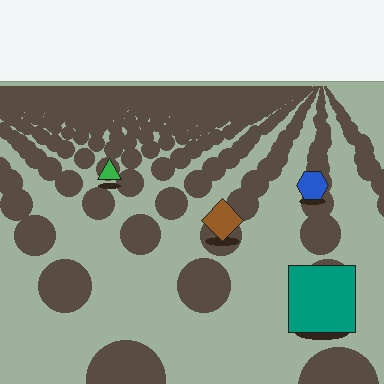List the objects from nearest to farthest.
From nearest to farthest: the teal square, the brown diamond, the blue hexagon, the green triangle.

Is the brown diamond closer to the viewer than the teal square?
No. The teal square is closer — you can tell from the texture gradient: the ground texture is coarser near it.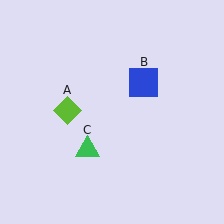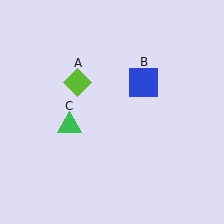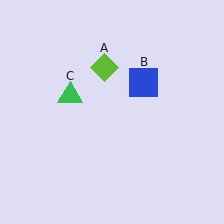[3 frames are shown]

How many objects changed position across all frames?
2 objects changed position: lime diamond (object A), green triangle (object C).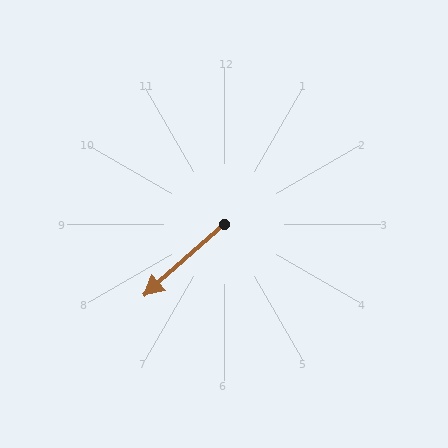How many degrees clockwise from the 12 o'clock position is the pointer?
Approximately 228 degrees.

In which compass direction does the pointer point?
Southwest.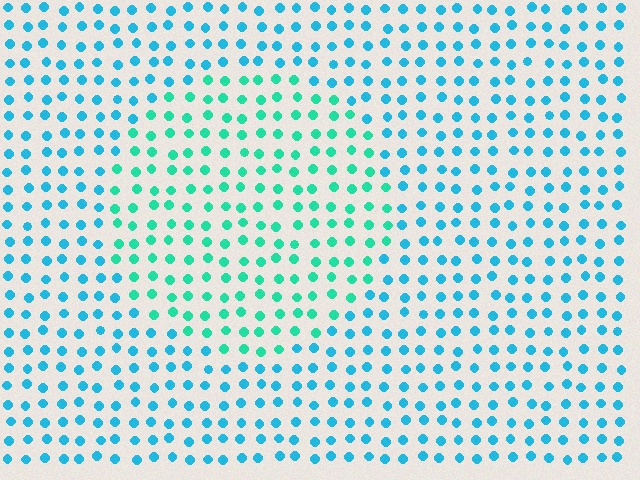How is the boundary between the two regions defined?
The boundary is defined purely by a slight shift in hue (about 32 degrees). Spacing, size, and orientation are identical on both sides.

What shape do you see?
I see a circle.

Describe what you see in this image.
The image is filled with small cyan elements in a uniform arrangement. A circle-shaped region is visible where the elements are tinted to a slightly different hue, forming a subtle color boundary.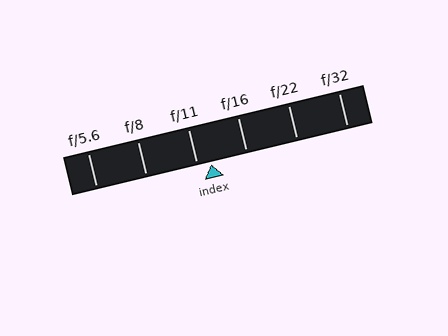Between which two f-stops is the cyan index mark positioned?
The index mark is between f/11 and f/16.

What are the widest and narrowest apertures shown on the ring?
The widest aperture shown is f/5.6 and the narrowest is f/32.